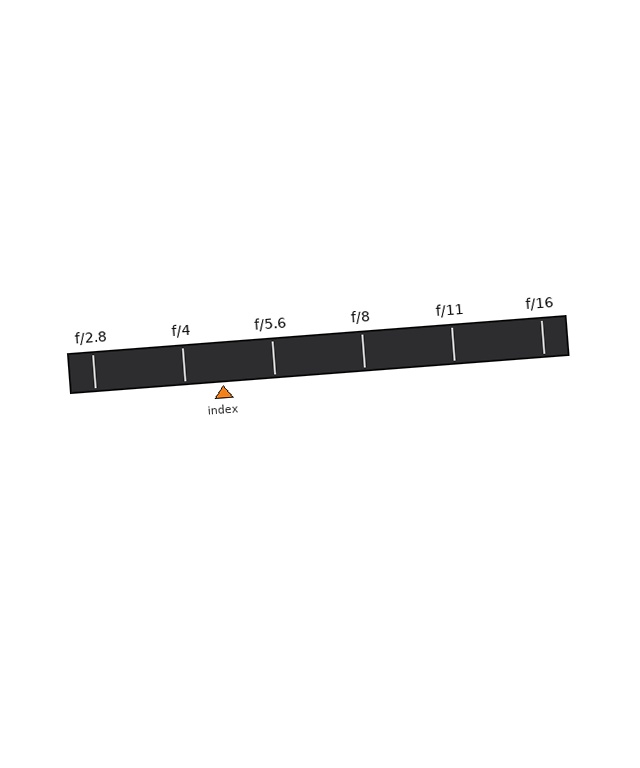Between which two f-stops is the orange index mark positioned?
The index mark is between f/4 and f/5.6.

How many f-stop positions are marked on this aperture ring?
There are 6 f-stop positions marked.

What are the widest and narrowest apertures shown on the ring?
The widest aperture shown is f/2.8 and the narrowest is f/16.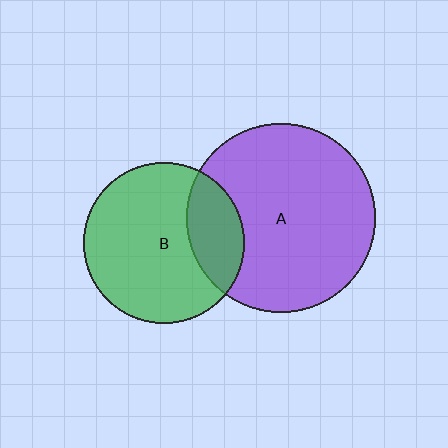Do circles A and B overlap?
Yes.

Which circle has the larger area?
Circle A (purple).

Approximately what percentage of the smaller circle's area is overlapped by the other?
Approximately 25%.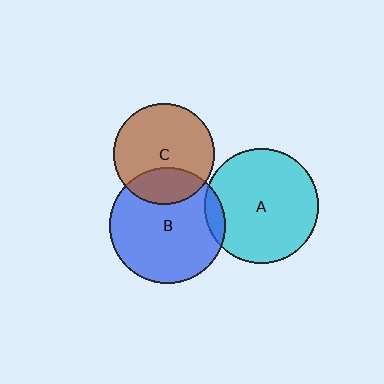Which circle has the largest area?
Circle B (blue).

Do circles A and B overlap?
Yes.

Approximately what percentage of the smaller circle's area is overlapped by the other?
Approximately 10%.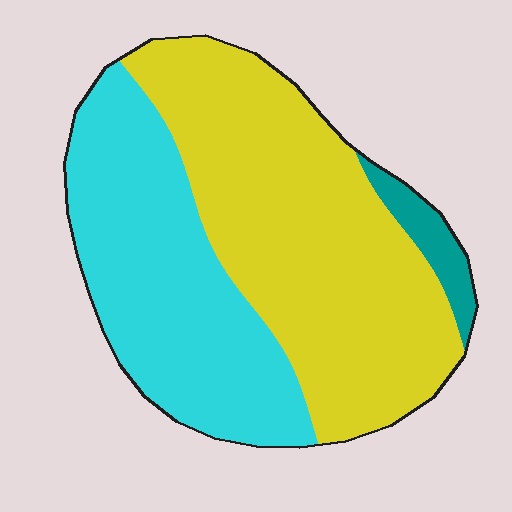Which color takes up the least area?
Teal, at roughly 5%.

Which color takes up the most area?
Yellow, at roughly 55%.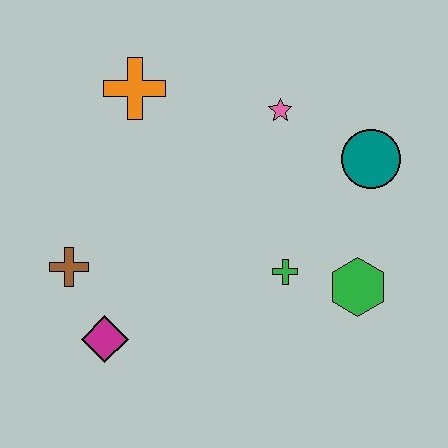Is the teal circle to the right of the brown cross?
Yes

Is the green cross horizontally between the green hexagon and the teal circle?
No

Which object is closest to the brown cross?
The magenta diamond is closest to the brown cross.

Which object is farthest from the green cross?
The orange cross is farthest from the green cross.